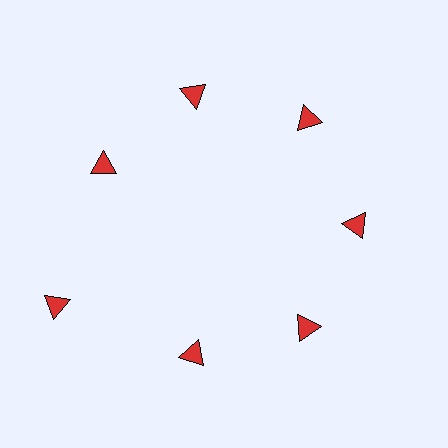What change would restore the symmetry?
The symmetry would be restored by moving it inward, back onto the ring so that all 7 triangles sit at equal angles and equal distance from the center.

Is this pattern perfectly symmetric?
No. The 7 red triangles are arranged in a ring, but one element near the 8 o'clock position is pushed outward from the center, breaking the 7-fold rotational symmetry.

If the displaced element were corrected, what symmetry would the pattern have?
It would have 7-fold rotational symmetry — the pattern would map onto itself every 51 degrees.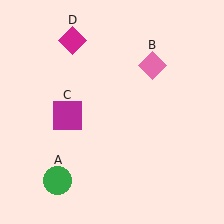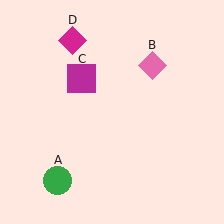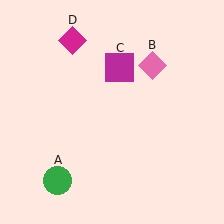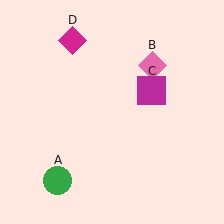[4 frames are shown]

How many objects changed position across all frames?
1 object changed position: magenta square (object C).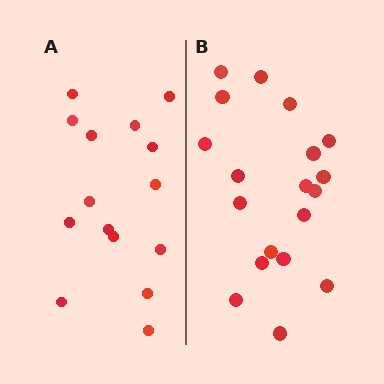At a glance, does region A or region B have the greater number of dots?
Region B (the right region) has more dots.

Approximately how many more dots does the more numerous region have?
Region B has about 4 more dots than region A.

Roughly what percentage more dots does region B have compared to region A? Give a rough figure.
About 25% more.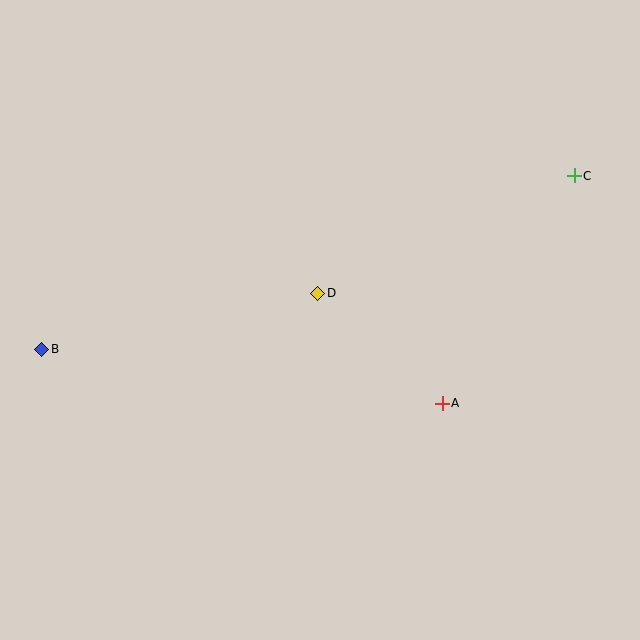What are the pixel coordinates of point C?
Point C is at (574, 176).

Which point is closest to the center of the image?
Point D at (318, 293) is closest to the center.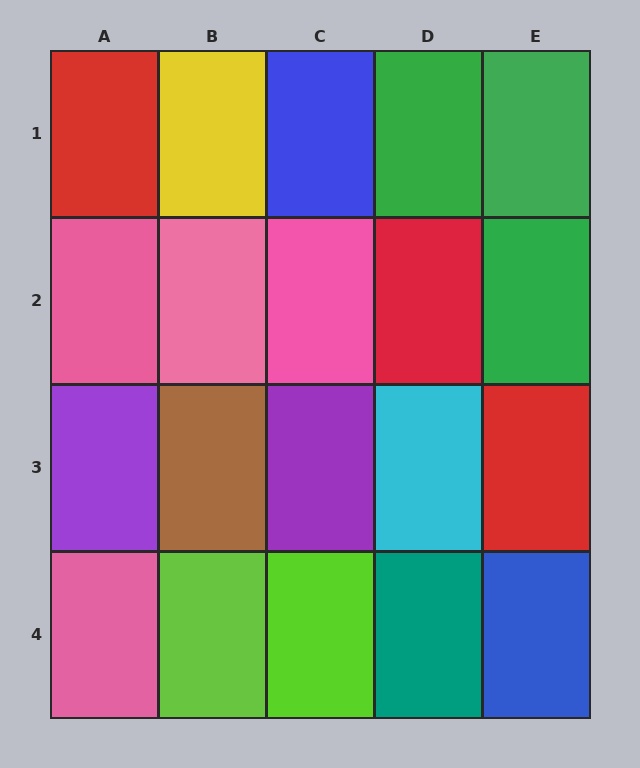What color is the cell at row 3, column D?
Cyan.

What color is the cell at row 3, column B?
Brown.